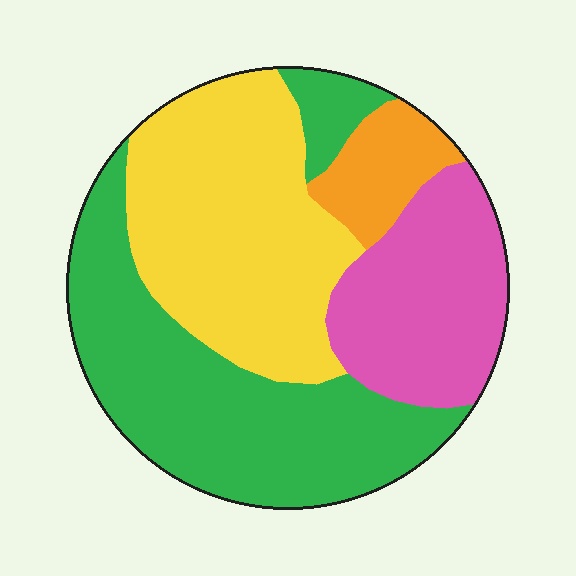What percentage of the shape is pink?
Pink takes up about one fifth (1/5) of the shape.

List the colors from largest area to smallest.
From largest to smallest: green, yellow, pink, orange.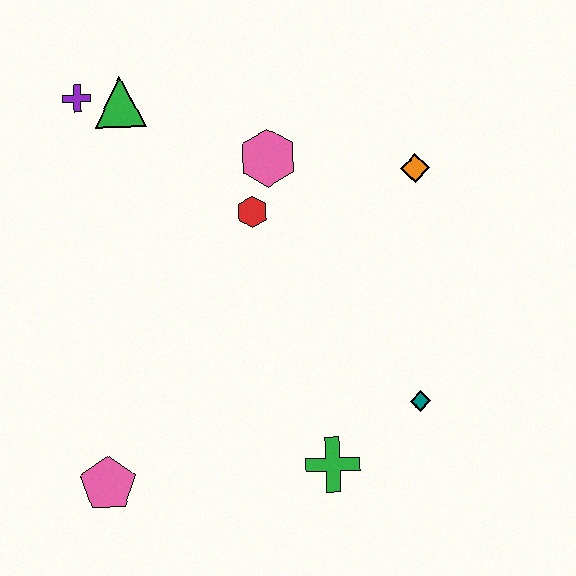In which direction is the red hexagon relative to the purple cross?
The red hexagon is to the right of the purple cross.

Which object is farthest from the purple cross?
The teal diamond is farthest from the purple cross.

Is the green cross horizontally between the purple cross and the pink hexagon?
No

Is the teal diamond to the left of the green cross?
No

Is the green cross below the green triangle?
Yes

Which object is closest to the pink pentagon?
The green cross is closest to the pink pentagon.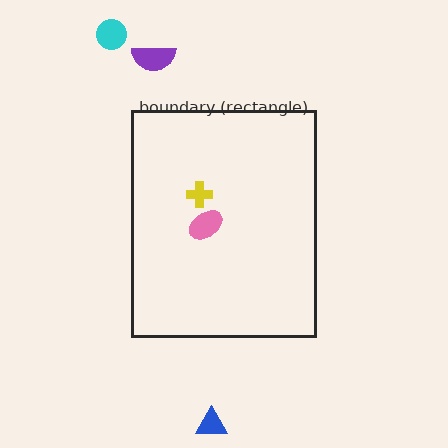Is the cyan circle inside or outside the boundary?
Outside.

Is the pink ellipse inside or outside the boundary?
Inside.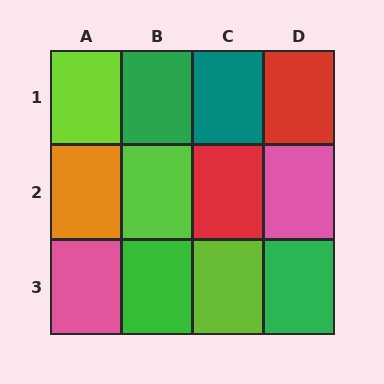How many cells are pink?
2 cells are pink.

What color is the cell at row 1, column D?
Red.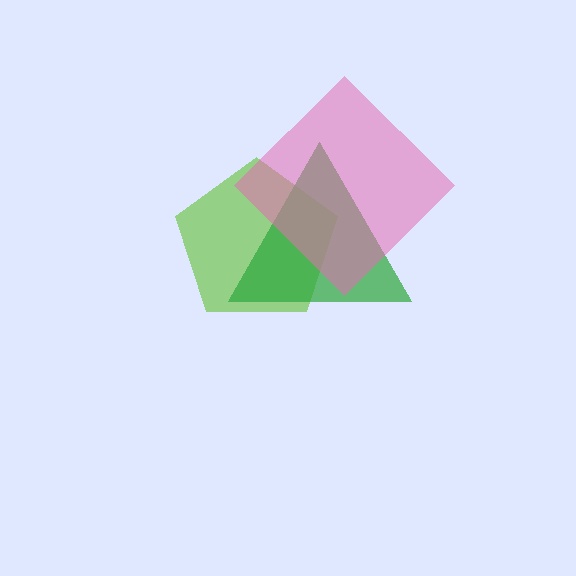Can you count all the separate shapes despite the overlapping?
Yes, there are 3 separate shapes.